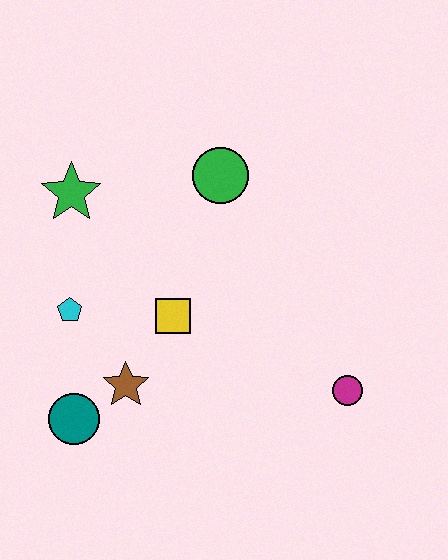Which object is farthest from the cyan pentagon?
The magenta circle is farthest from the cyan pentagon.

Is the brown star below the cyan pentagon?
Yes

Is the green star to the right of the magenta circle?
No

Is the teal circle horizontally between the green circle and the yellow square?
No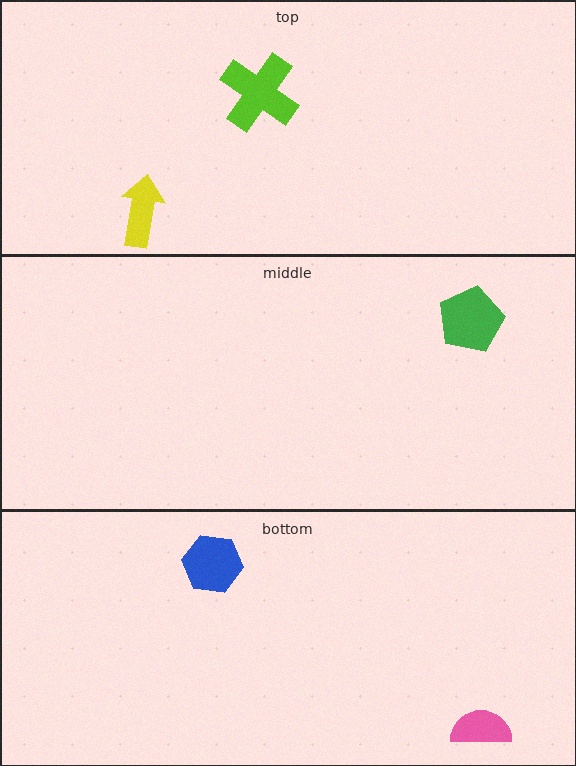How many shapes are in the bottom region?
2.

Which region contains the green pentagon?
The middle region.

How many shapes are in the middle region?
1.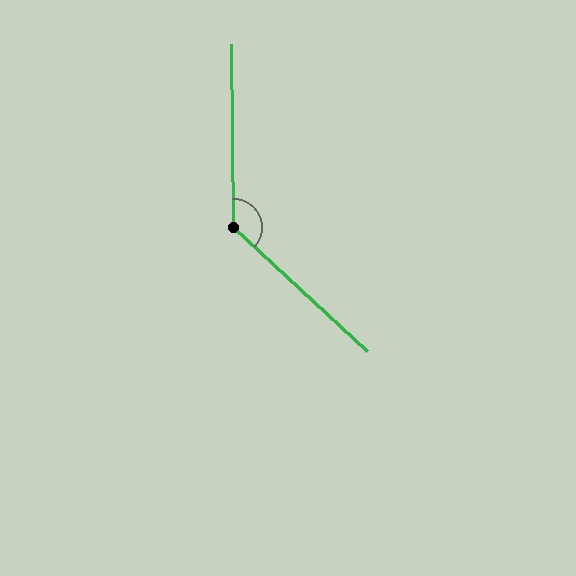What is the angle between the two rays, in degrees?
Approximately 133 degrees.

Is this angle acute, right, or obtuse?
It is obtuse.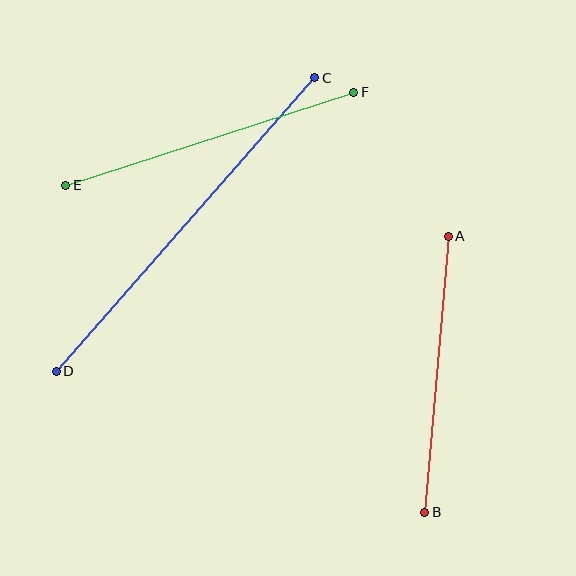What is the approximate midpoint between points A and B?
The midpoint is at approximately (436, 374) pixels.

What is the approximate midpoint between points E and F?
The midpoint is at approximately (210, 139) pixels.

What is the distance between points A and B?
The distance is approximately 277 pixels.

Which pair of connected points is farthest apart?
Points C and D are farthest apart.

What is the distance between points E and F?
The distance is approximately 302 pixels.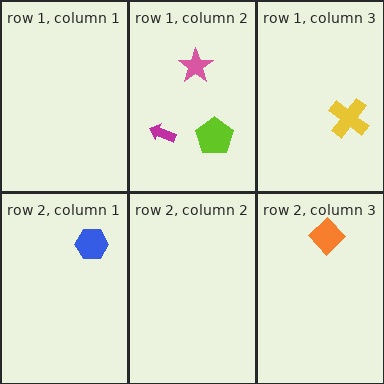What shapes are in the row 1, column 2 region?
The pink star, the lime pentagon, the magenta arrow.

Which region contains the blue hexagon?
The row 2, column 1 region.